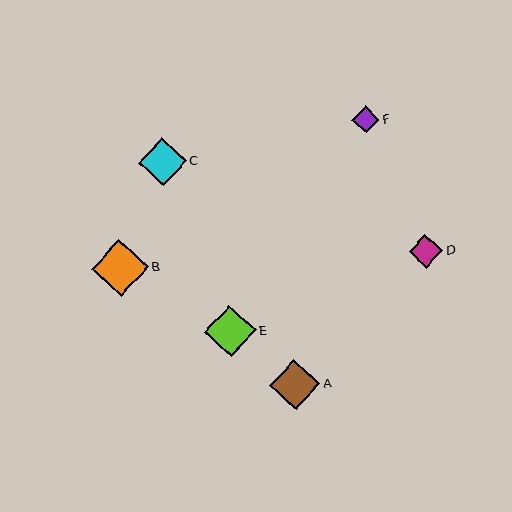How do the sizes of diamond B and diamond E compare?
Diamond B and diamond E are approximately the same size.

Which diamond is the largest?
Diamond B is the largest with a size of approximately 57 pixels.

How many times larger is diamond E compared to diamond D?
Diamond E is approximately 1.6 times the size of diamond D.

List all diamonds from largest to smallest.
From largest to smallest: B, E, A, C, D, F.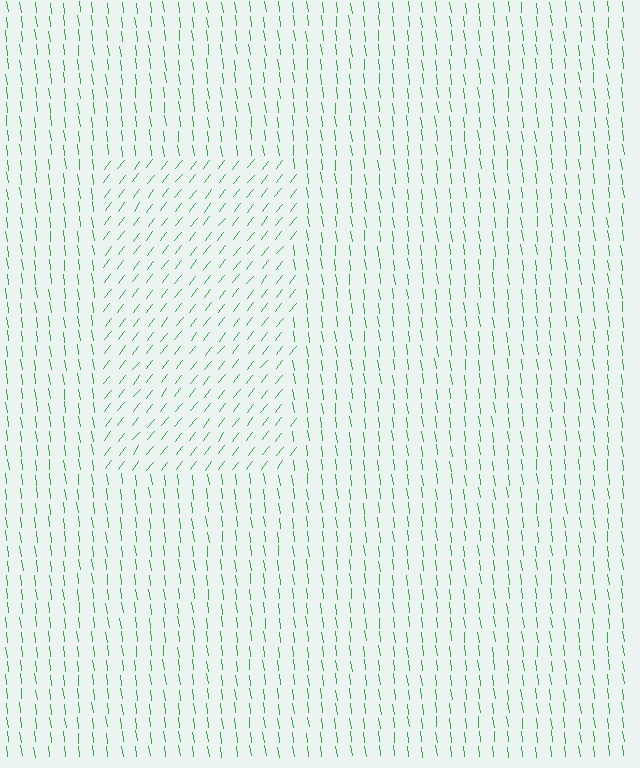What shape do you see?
I see a rectangle.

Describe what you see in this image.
The image is filled with small green line segments. A rectangle region in the image has lines oriented differently from the surrounding lines, creating a visible texture boundary.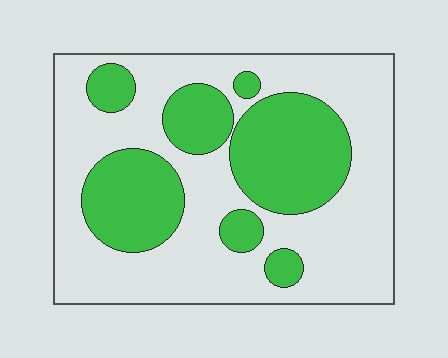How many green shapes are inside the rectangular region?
7.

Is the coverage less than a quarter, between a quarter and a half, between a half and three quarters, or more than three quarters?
Between a quarter and a half.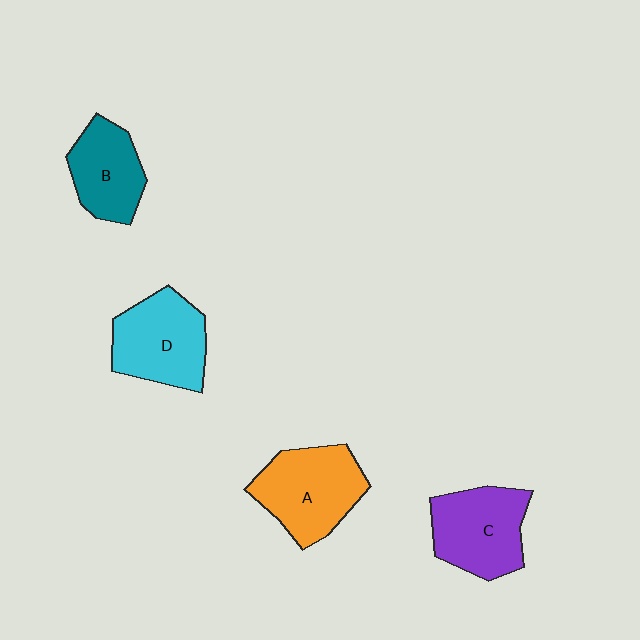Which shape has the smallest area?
Shape B (teal).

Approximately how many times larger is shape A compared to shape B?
Approximately 1.3 times.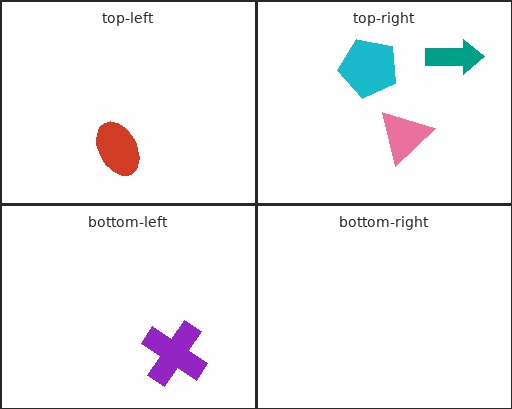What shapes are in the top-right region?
The teal arrow, the cyan pentagon, the pink triangle.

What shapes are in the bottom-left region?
The purple cross.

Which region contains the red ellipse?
The top-left region.